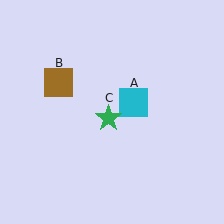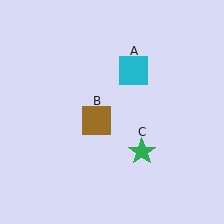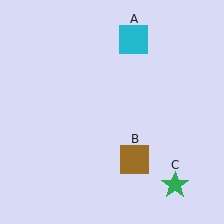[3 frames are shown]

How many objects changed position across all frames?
3 objects changed position: cyan square (object A), brown square (object B), green star (object C).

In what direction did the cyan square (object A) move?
The cyan square (object A) moved up.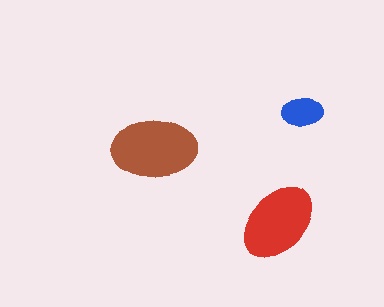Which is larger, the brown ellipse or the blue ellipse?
The brown one.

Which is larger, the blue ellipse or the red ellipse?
The red one.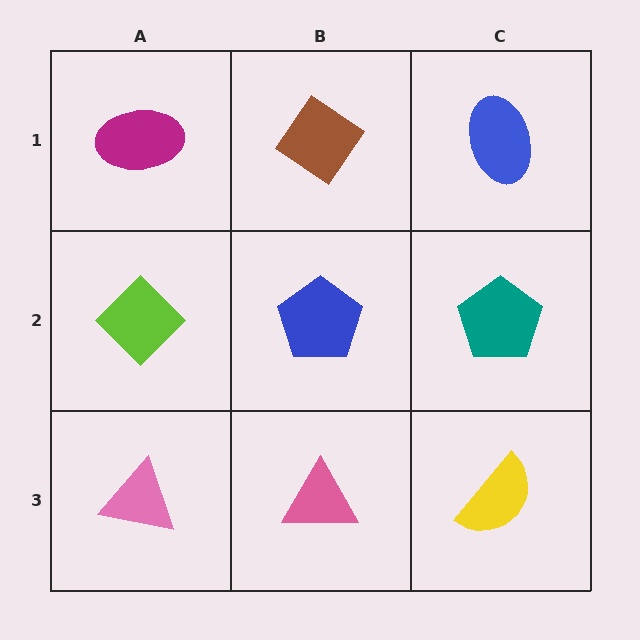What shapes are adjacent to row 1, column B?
A blue pentagon (row 2, column B), a magenta ellipse (row 1, column A), a blue ellipse (row 1, column C).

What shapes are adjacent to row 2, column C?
A blue ellipse (row 1, column C), a yellow semicircle (row 3, column C), a blue pentagon (row 2, column B).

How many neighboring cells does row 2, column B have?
4.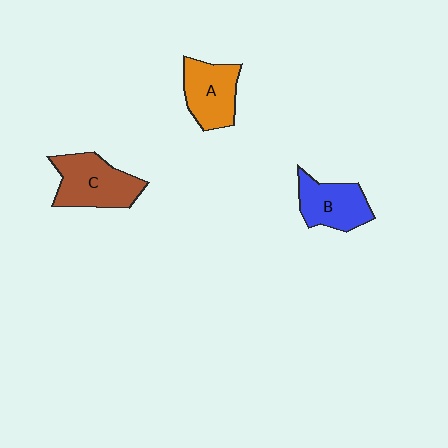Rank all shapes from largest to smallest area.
From largest to smallest: C (brown), A (orange), B (blue).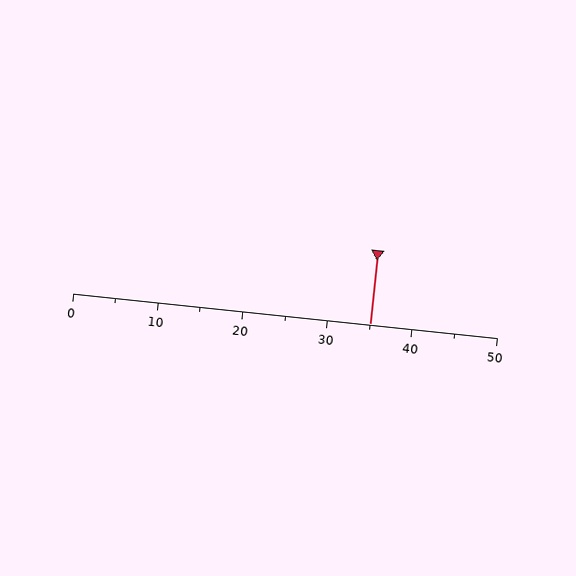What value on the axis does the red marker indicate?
The marker indicates approximately 35.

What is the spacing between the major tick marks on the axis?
The major ticks are spaced 10 apart.